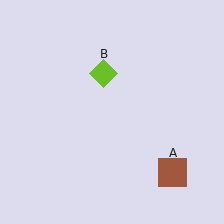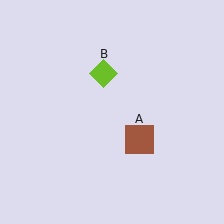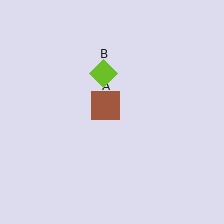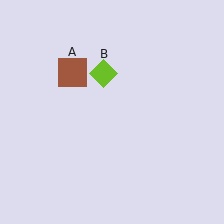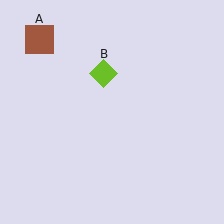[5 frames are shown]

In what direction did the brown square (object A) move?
The brown square (object A) moved up and to the left.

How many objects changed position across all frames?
1 object changed position: brown square (object A).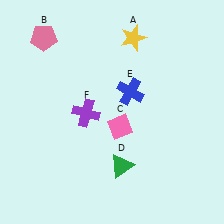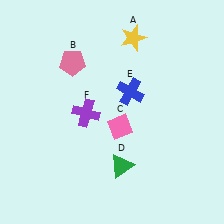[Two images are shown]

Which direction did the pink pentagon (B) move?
The pink pentagon (B) moved right.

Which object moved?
The pink pentagon (B) moved right.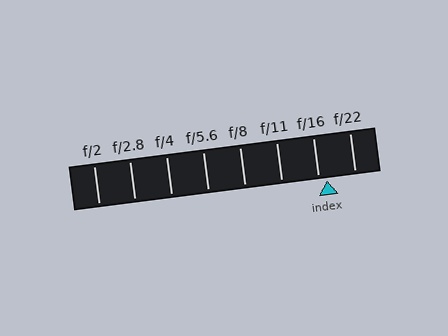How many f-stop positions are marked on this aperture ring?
There are 8 f-stop positions marked.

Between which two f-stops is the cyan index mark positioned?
The index mark is between f/16 and f/22.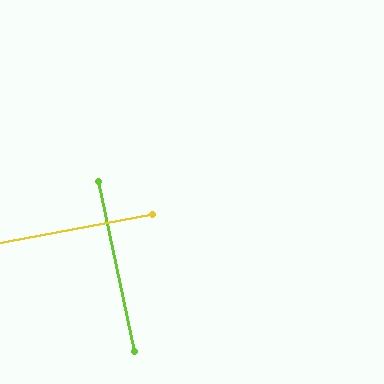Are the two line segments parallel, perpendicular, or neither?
Perpendicular — they meet at approximately 89°.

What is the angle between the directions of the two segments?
Approximately 89 degrees.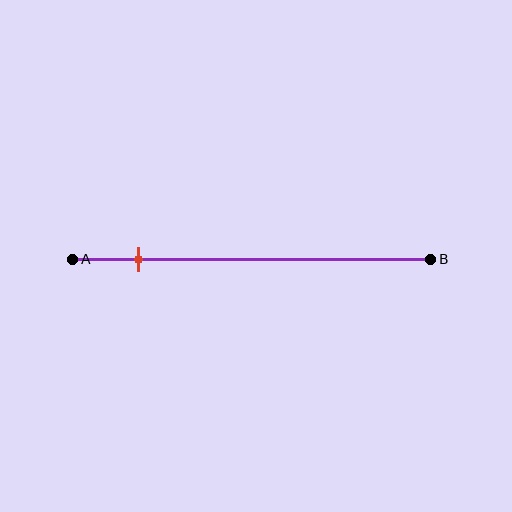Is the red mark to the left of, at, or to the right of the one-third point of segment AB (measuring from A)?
The red mark is to the left of the one-third point of segment AB.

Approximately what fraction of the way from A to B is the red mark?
The red mark is approximately 20% of the way from A to B.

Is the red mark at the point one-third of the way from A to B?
No, the mark is at about 20% from A, not at the 33% one-third point.